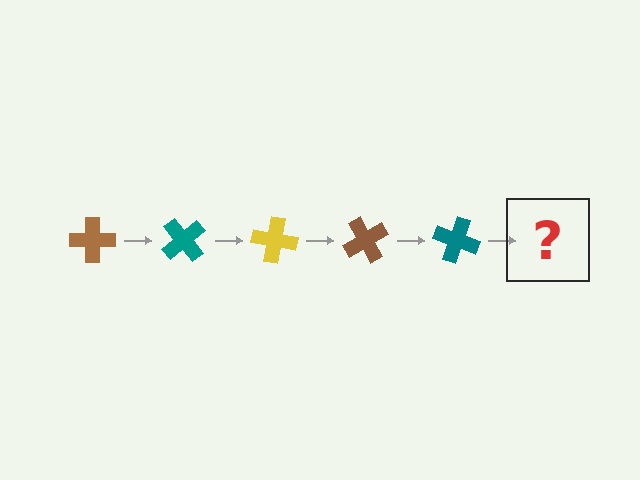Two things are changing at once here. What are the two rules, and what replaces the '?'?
The two rules are that it rotates 50 degrees each step and the color cycles through brown, teal, and yellow. The '?' should be a yellow cross, rotated 250 degrees from the start.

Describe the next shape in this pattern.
It should be a yellow cross, rotated 250 degrees from the start.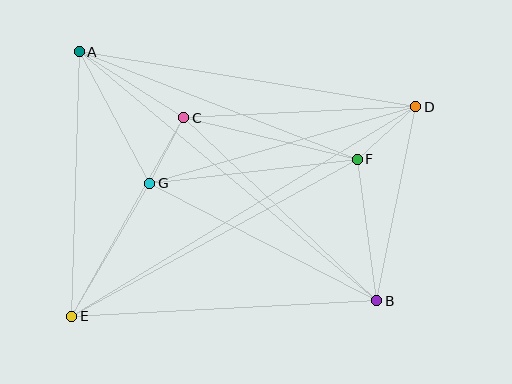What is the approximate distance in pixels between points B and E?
The distance between B and E is approximately 305 pixels.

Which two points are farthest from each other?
Points D and E are farthest from each other.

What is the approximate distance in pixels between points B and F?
The distance between B and F is approximately 143 pixels.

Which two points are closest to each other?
Points C and G are closest to each other.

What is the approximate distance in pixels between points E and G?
The distance between E and G is approximately 154 pixels.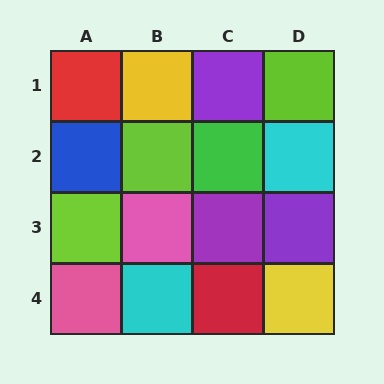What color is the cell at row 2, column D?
Cyan.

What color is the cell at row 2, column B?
Lime.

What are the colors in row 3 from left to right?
Lime, pink, purple, purple.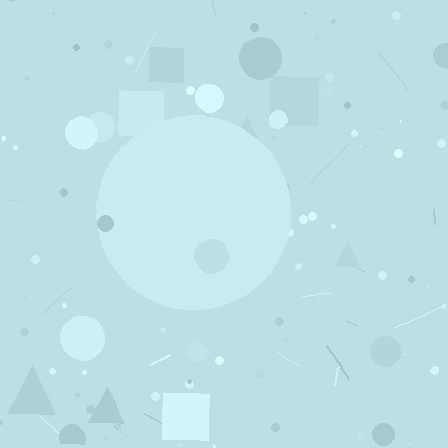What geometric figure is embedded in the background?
A circle is embedded in the background.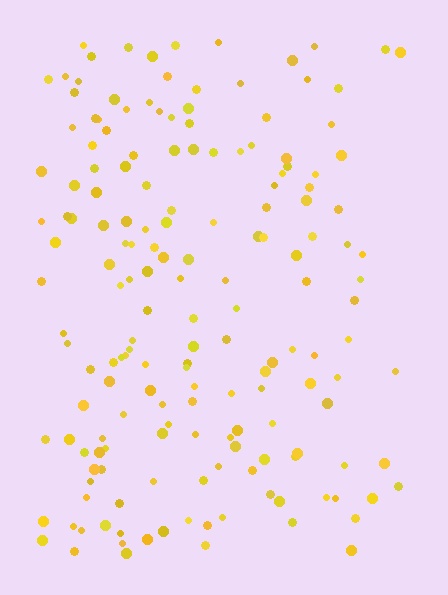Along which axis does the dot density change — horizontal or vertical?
Horizontal.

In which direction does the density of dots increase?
From right to left, with the left side densest.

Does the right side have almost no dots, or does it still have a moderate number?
Still a moderate number, just noticeably fewer than the left.